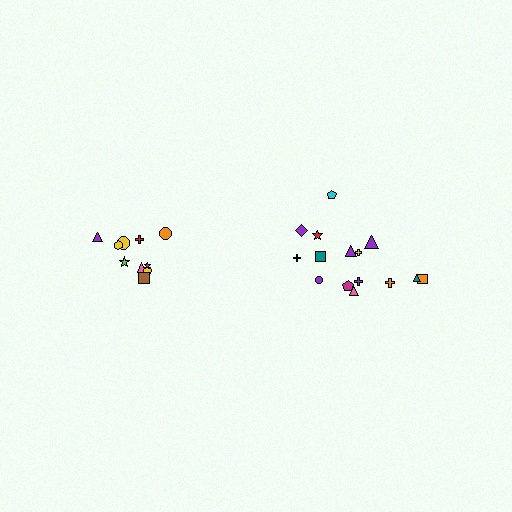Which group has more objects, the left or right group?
The right group.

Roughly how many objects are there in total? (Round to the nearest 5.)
Roughly 25 objects in total.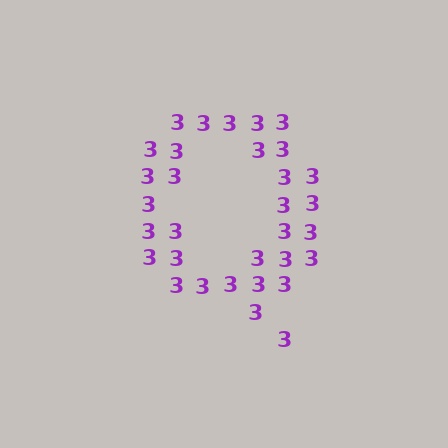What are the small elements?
The small elements are digit 3's.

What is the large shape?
The large shape is the letter Q.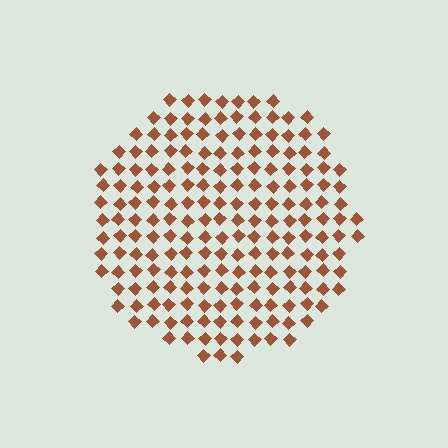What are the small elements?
The small elements are diamonds.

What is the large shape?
The large shape is a circle.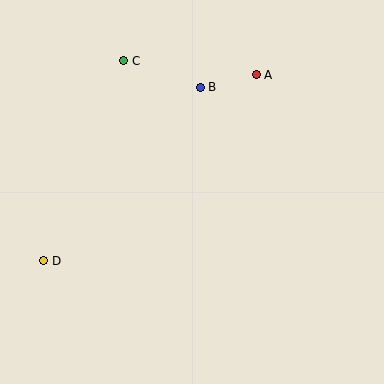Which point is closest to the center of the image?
Point B at (200, 87) is closest to the center.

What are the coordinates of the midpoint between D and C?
The midpoint between D and C is at (84, 161).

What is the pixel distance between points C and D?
The distance between C and D is 216 pixels.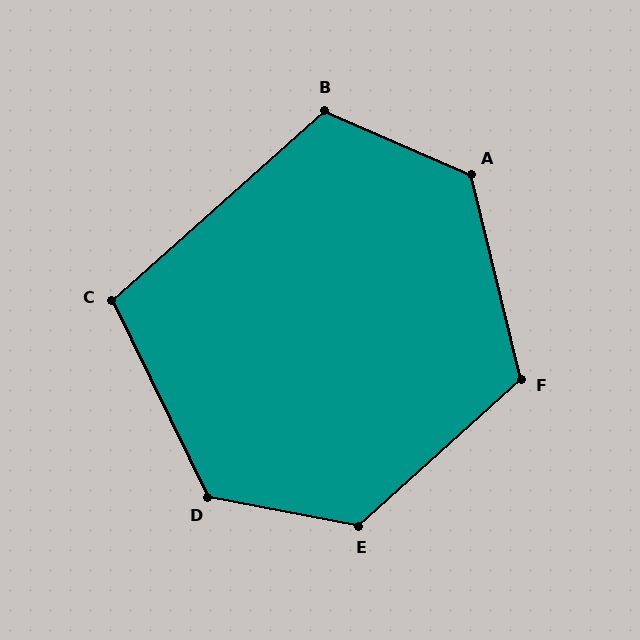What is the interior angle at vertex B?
Approximately 115 degrees (obtuse).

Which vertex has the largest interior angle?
A, at approximately 127 degrees.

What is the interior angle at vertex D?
Approximately 127 degrees (obtuse).